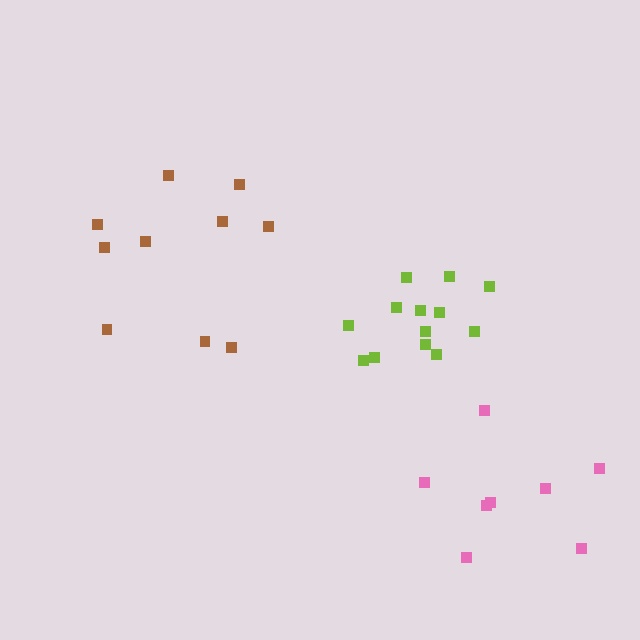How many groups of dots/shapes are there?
There are 3 groups.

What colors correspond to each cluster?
The clusters are colored: brown, pink, lime.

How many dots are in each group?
Group 1: 10 dots, Group 2: 8 dots, Group 3: 13 dots (31 total).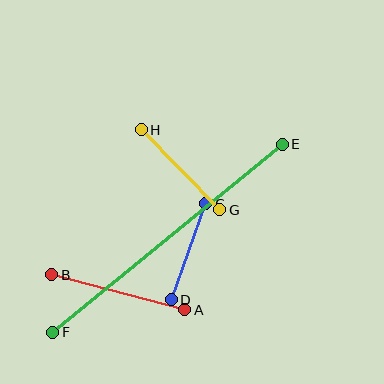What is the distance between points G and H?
The distance is approximately 112 pixels.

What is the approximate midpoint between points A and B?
The midpoint is at approximately (118, 292) pixels.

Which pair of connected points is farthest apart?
Points E and F are farthest apart.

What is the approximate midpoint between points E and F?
The midpoint is at approximately (168, 238) pixels.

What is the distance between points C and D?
The distance is approximately 102 pixels.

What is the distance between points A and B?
The distance is approximately 138 pixels.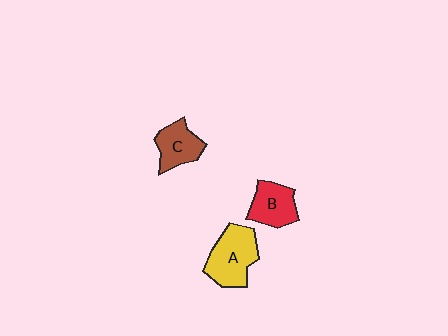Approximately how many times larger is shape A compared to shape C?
Approximately 1.4 times.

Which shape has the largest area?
Shape A (yellow).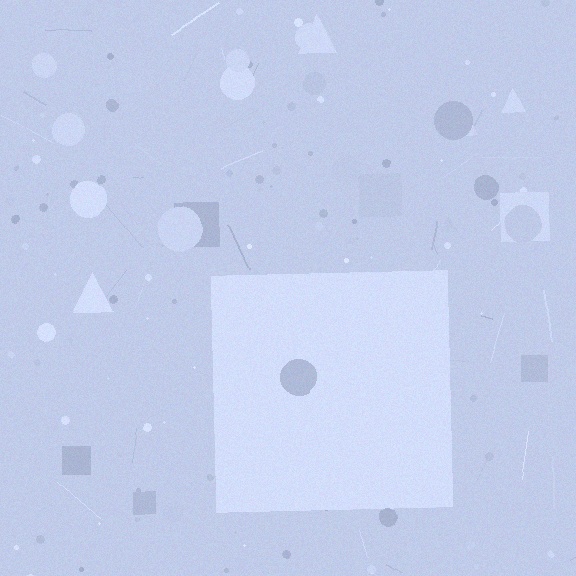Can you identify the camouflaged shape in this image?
The camouflaged shape is a square.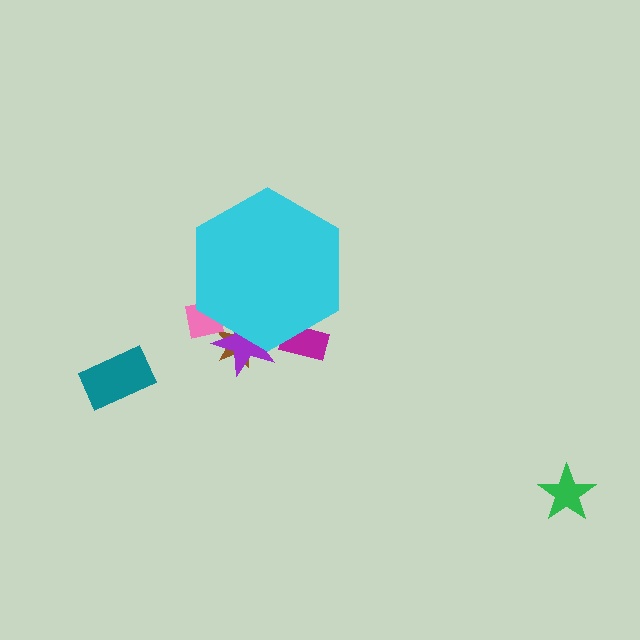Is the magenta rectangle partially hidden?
Yes, the magenta rectangle is partially hidden behind the cyan hexagon.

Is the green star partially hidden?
No, the green star is fully visible.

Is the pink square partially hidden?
Yes, the pink square is partially hidden behind the cyan hexagon.